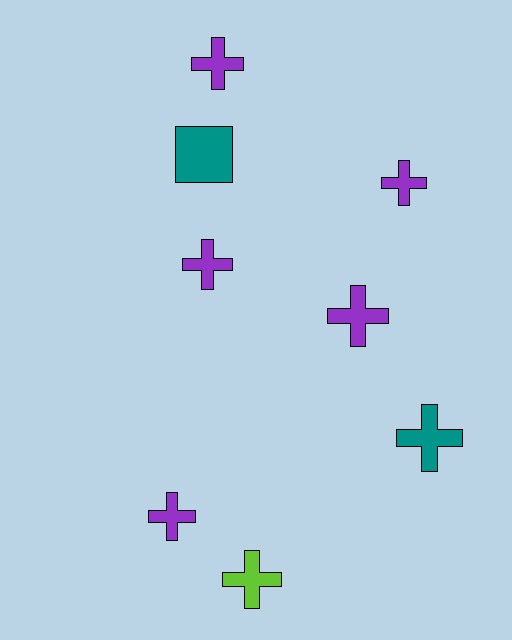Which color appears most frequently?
Purple, with 5 objects.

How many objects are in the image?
There are 8 objects.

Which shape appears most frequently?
Cross, with 7 objects.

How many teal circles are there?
There are no teal circles.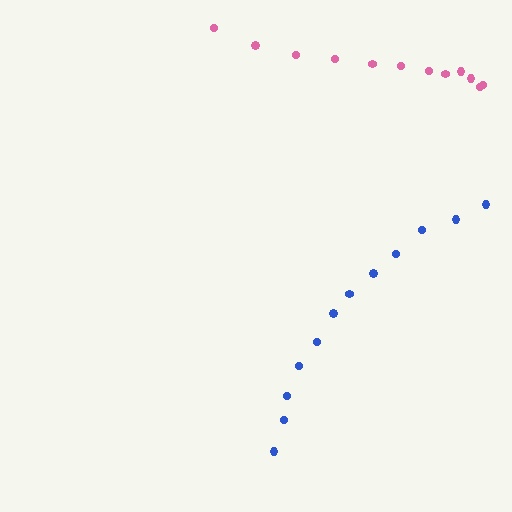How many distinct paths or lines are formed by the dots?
There are 2 distinct paths.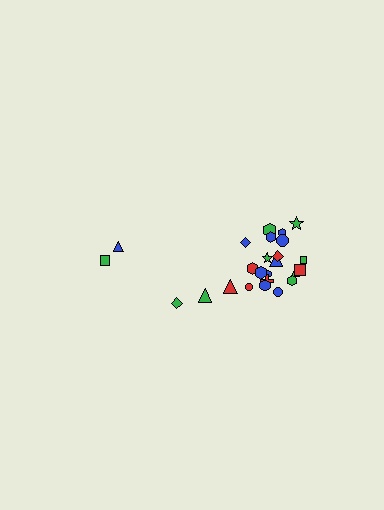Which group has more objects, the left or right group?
The right group.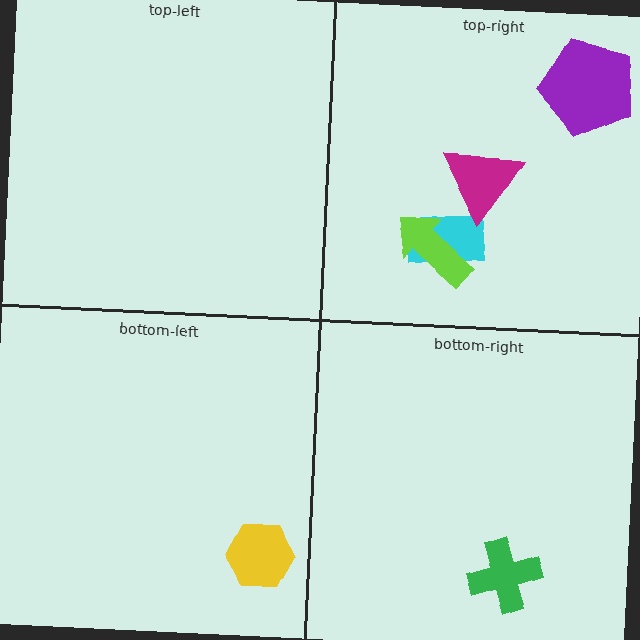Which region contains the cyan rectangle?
The top-right region.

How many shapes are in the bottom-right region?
1.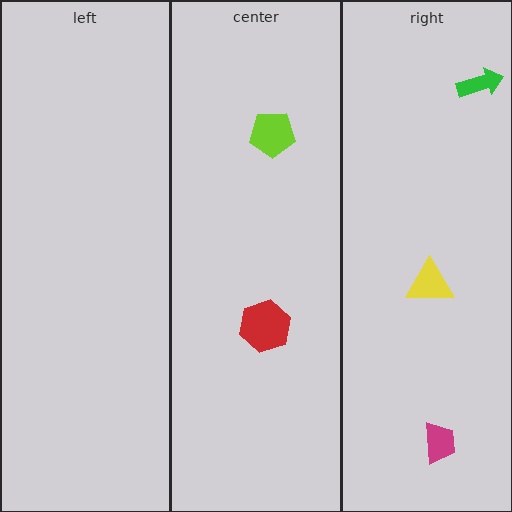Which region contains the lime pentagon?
The center region.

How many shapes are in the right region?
3.